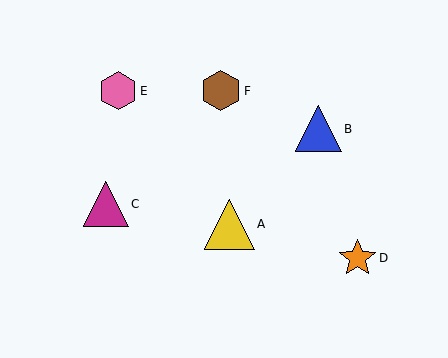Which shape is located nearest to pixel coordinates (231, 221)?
The yellow triangle (labeled A) at (229, 225) is nearest to that location.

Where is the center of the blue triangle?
The center of the blue triangle is at (319, 129).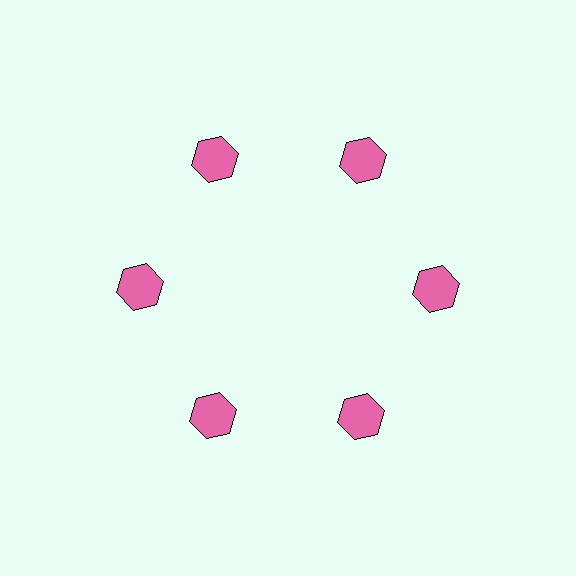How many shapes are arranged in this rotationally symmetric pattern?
There are 6 shapes, arranged in 6 groups of 1.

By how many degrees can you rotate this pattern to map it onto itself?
The pattern maps onto itself every 60 degrees of rotation.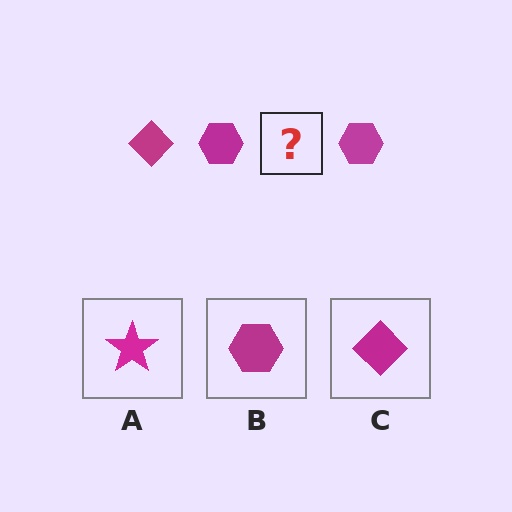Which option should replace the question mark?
Option C.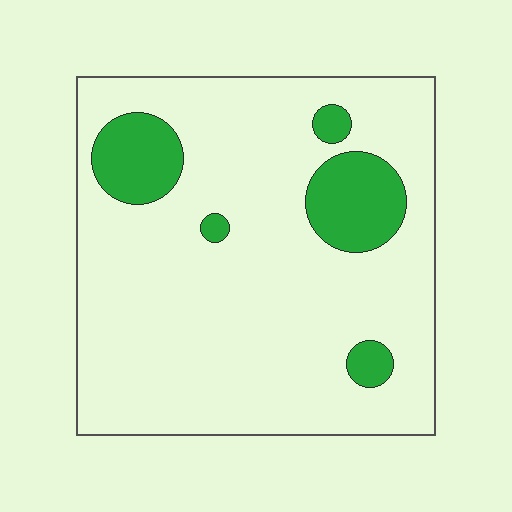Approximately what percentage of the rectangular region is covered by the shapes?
Approximately 15%.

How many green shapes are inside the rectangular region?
5.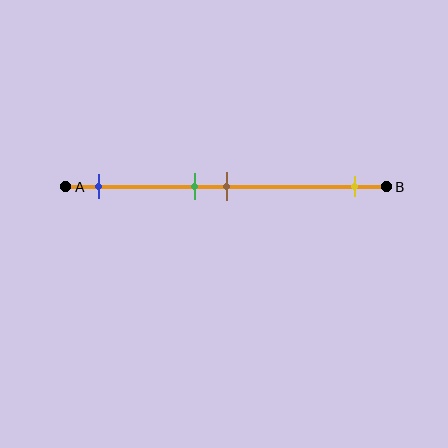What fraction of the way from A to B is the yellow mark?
The yellow mark is approximately 90% (0.9) of the way from A to B.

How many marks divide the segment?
There are 4 marks dividing the segment.